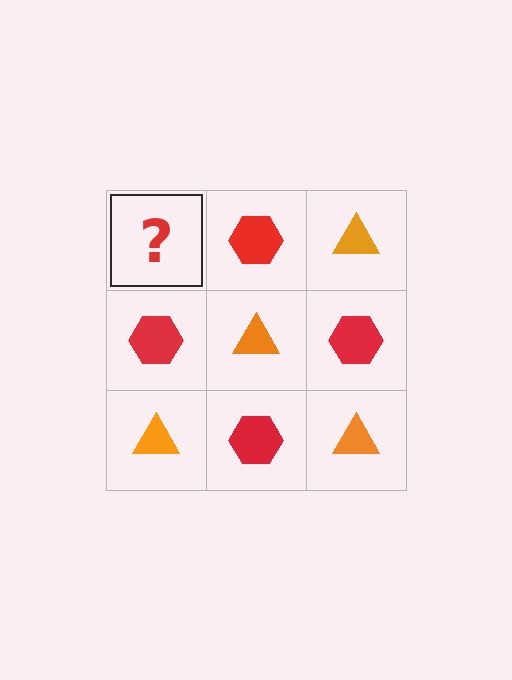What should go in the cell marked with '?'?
The missing cell should contain an orange triangle.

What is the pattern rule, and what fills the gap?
The rule is that it alternates orange triangle and red hexagon in a checkerboard pattern. The gap should be filled with an orange triangle.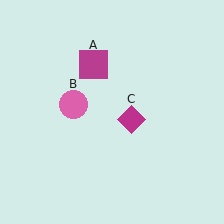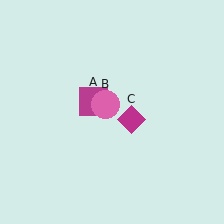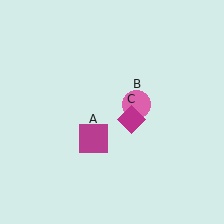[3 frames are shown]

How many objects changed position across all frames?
2 objects changed position: magenta square (object A), pink circle (object B).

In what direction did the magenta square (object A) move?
The magenta square (object A) moved down.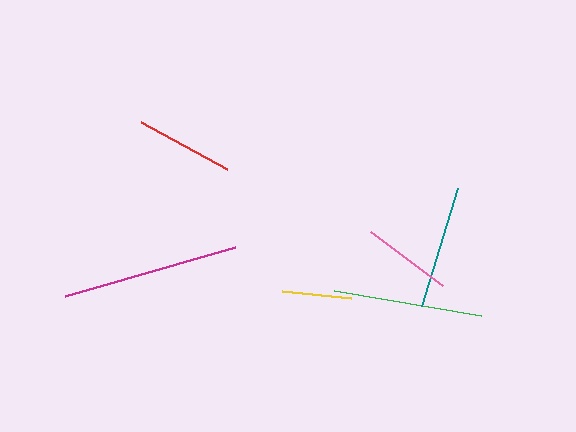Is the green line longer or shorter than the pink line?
The green line is longer than the pink line.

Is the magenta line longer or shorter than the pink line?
The magenta line is longer than the pink line.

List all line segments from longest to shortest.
From longest to shortest: magenta, green, teal, red, pink, yellow.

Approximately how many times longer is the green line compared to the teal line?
The green line is approximately 1.2 times the length of the teal line.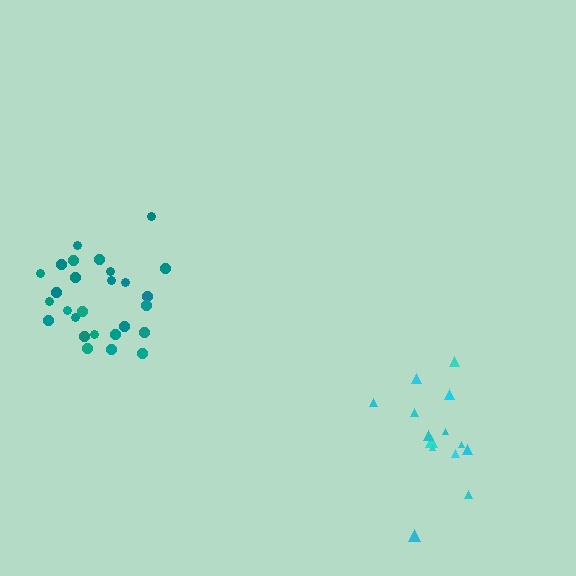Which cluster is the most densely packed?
Teal.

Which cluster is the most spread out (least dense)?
Cyan.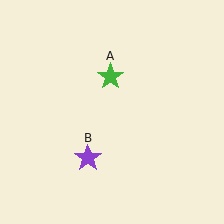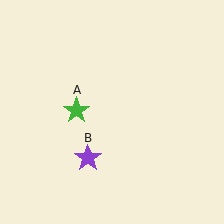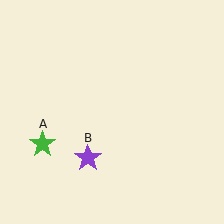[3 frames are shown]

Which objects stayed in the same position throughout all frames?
Purple star (object B) remained stationary.